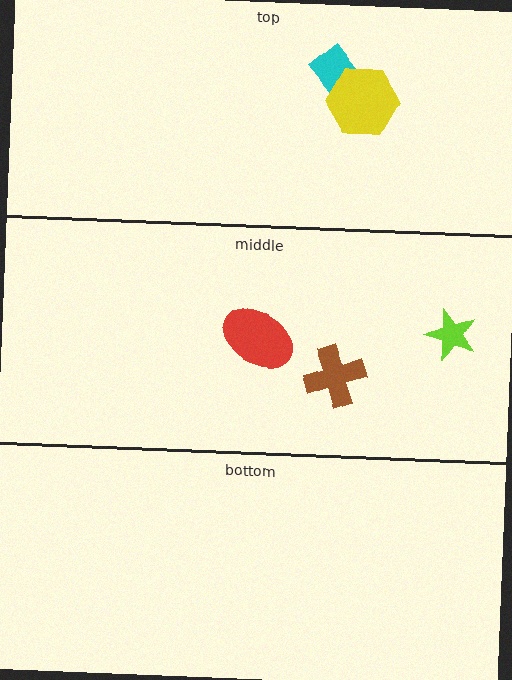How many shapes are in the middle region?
3.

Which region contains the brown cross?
The middle region.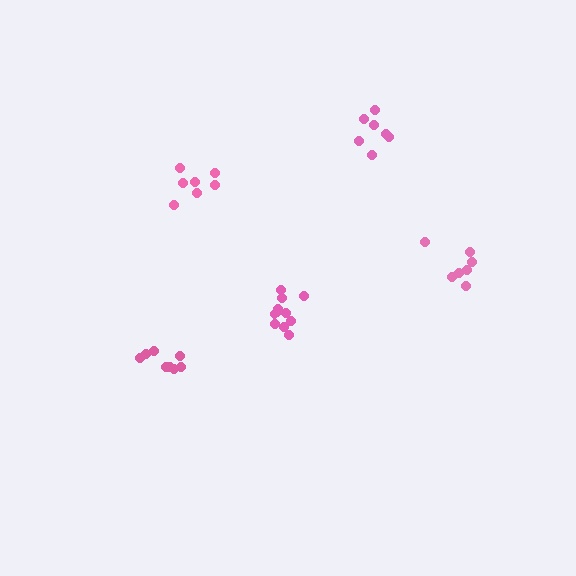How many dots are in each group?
Group 1: 7 dots, Group 2: 7 dots, Group 3: 8 dots, Group 4: 7 dots, Group 5: 11 dots (40 total).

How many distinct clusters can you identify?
There are 5 distinct clusters.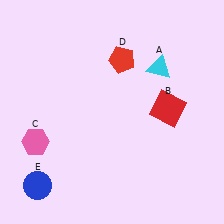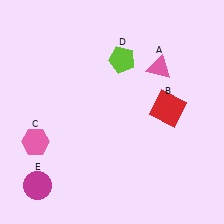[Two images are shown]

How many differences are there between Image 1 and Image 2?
There are 3 differences between the two images.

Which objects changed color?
A changed from cyan to pink. D changed from red to lime. E changed from blue to magenta.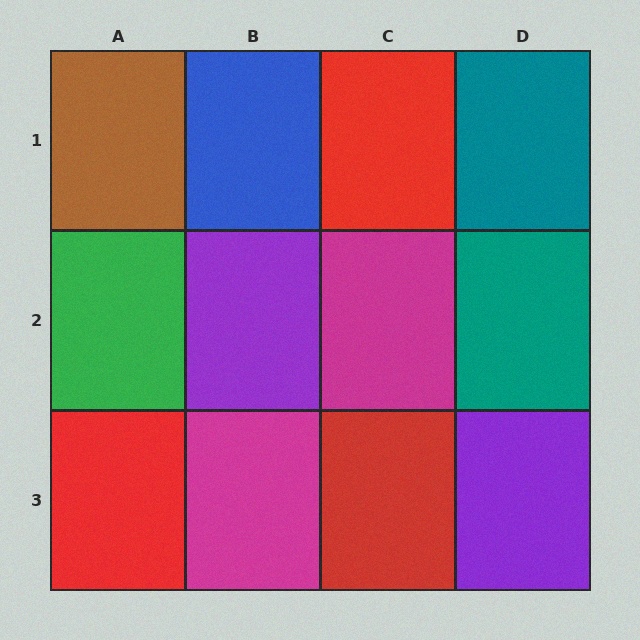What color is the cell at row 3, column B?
Magenta.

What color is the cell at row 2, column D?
Teal.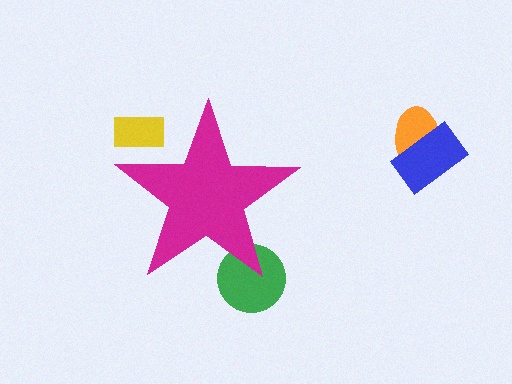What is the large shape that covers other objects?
A magenta star.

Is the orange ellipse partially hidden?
No, the orange ellipse is fully visible.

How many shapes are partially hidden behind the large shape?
2 shapes are partially hidden.